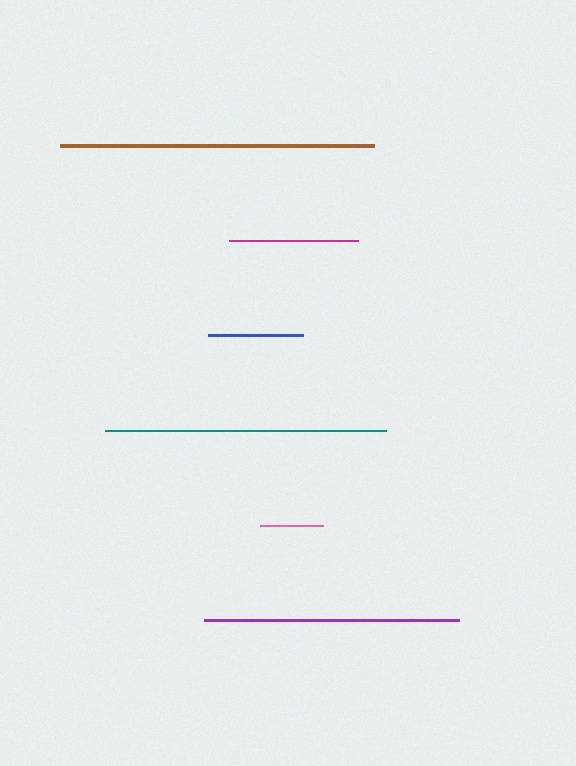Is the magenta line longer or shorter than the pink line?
The magenta line is longer than the pink line.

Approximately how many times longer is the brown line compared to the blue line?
The brown line is approximately 3.3 times the length of the blue line.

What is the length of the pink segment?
The pink segment is approximately 63 pixels long.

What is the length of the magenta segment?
The magenta segment is approximately 129 pixels long.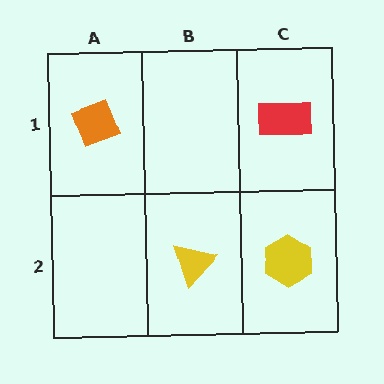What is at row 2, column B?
A yellow triangle.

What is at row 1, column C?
A red rectangle.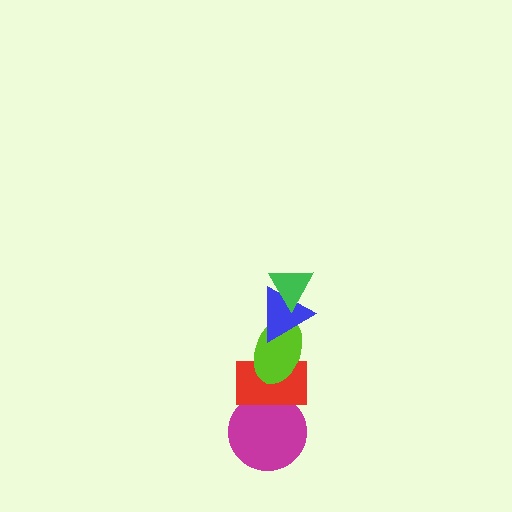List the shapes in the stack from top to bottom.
From top to bottom: the green triangle, the blue triangle, the lime ellipse, the red rectangle, the magenta circle.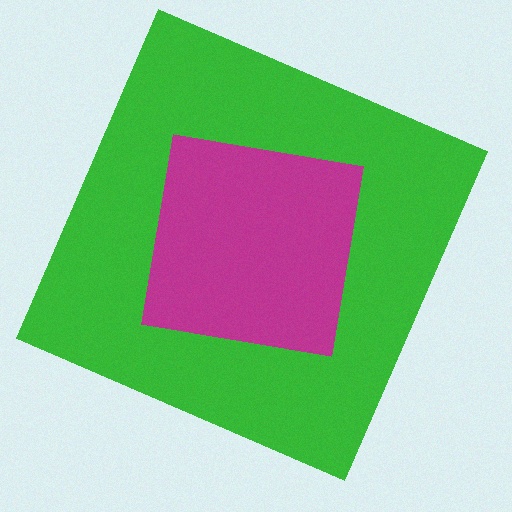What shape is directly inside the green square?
The magenta square.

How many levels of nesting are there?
2.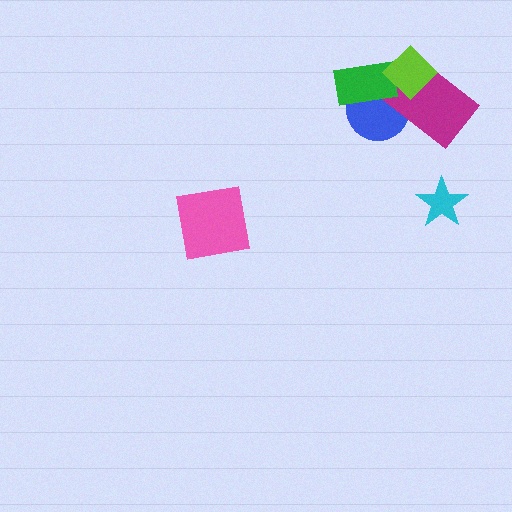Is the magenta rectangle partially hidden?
Yes, it is partially covered by another shape.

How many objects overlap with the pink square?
0 objects overlap with the pink square.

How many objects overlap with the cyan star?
0 objects overlap with the cyan star.